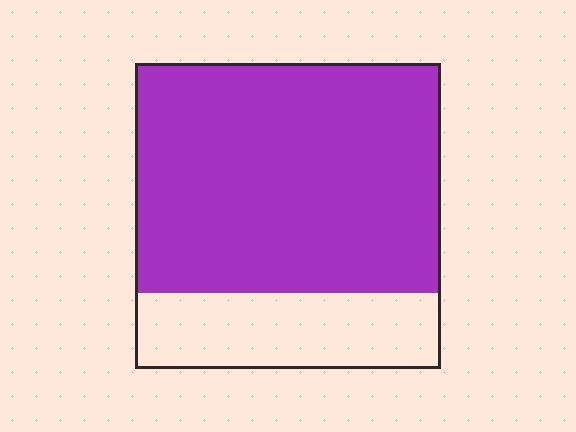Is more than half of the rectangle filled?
Yes.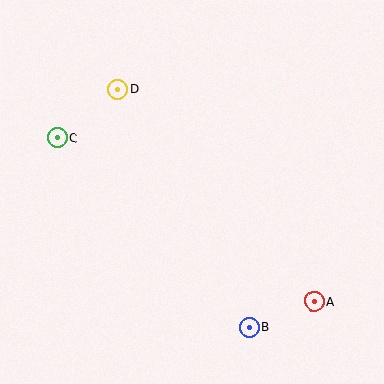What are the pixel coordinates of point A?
Point A is at (314, 302).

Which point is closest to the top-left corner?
Point D is closest to the top-left corner.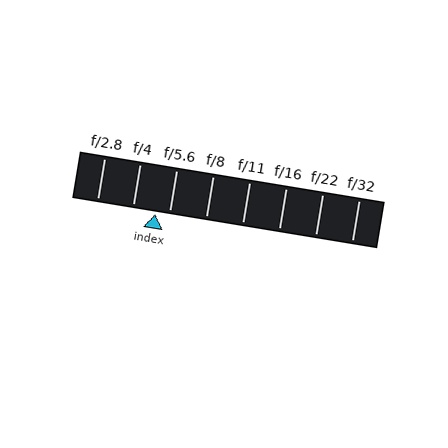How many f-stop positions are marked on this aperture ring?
There are 8 f-stop positions marked.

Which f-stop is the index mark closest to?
The index mark is closest to f/5.6.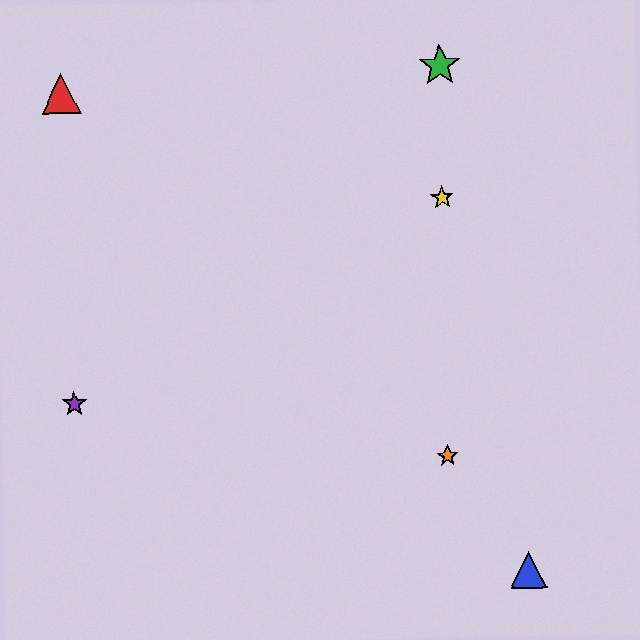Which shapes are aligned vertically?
The green star, the yellow star, the orange star are aligned vertically.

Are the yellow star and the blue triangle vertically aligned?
No, the yellow star is at x≈442 and the blue triangle is at x≈529.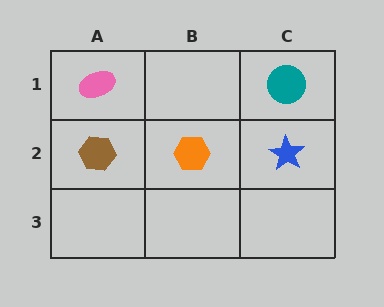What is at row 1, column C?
A teal circle.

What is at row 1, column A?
A pink ellipse.